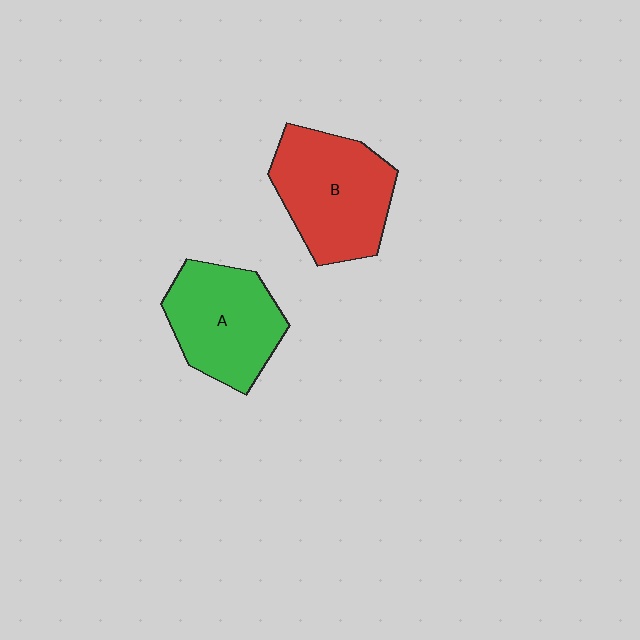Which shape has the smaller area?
Shape A (green).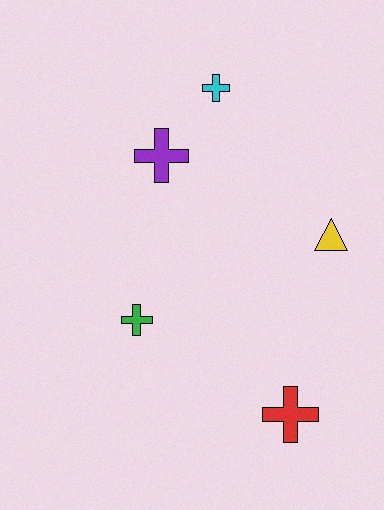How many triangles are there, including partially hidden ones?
There is 1 triangle.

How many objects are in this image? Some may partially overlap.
There are 5 objects.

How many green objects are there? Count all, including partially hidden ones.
There is 1 green object.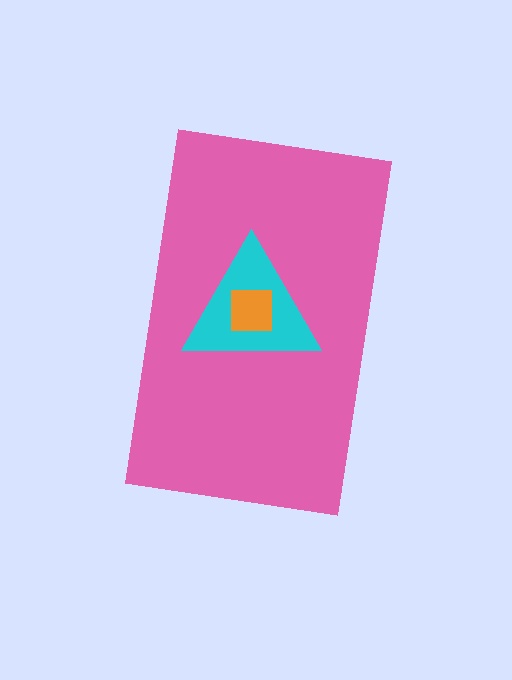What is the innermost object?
The orange square.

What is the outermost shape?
The pink rectangle.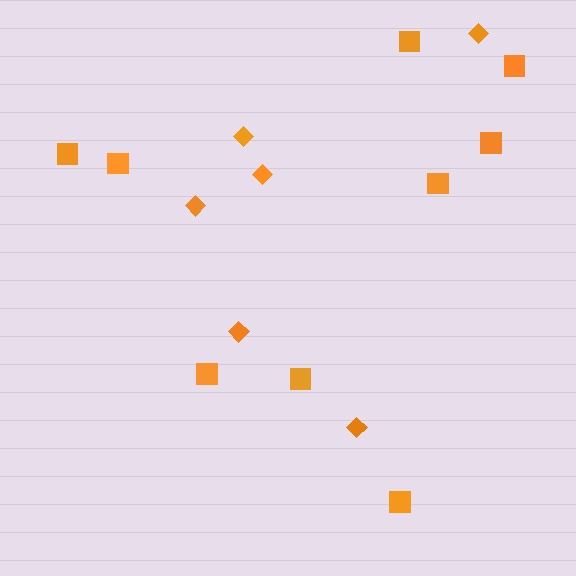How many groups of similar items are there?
There are 2 groups: one group of squares (9) and one group of diamonds (6).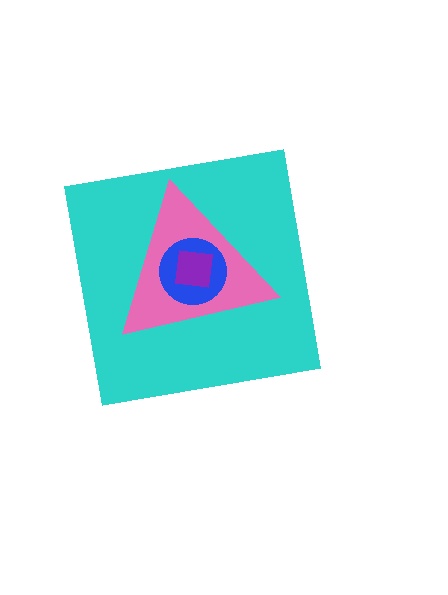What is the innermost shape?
The purple square.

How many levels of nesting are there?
4.